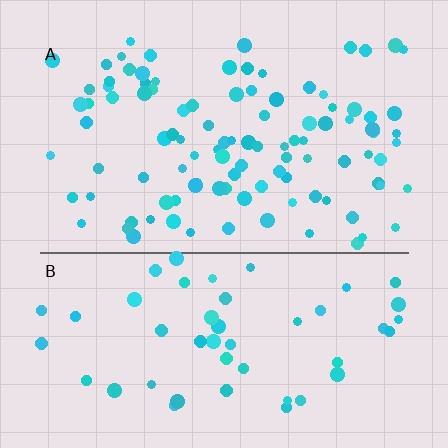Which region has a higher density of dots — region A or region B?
A (the top).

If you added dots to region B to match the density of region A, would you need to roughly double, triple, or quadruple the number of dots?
Approximately double.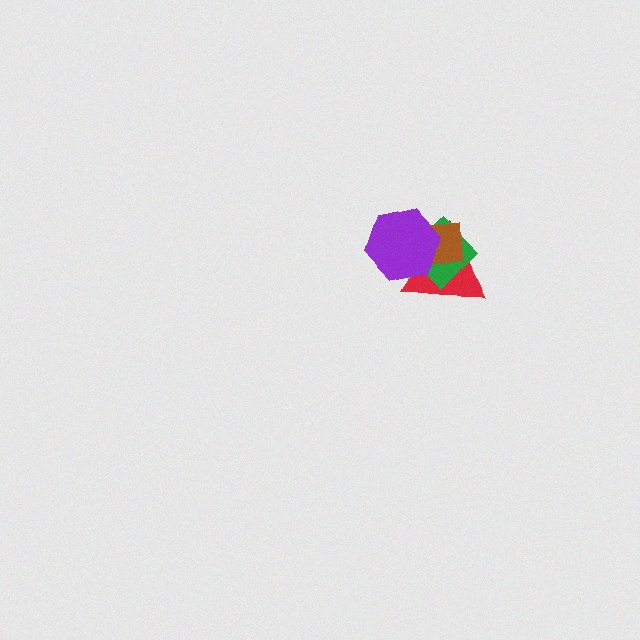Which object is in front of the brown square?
The purple hexagon is in front of the brown square.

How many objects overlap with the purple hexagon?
3 objects overlap with the purple hexagon.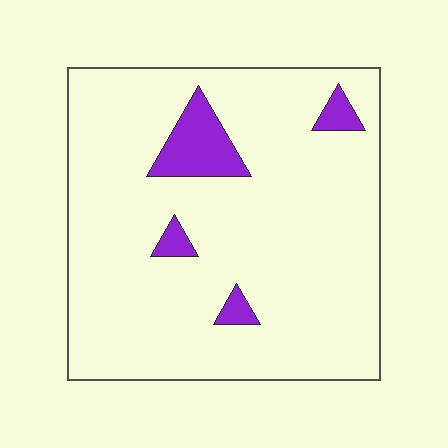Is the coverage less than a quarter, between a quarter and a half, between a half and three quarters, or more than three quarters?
Less than a quarter.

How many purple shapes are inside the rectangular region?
4.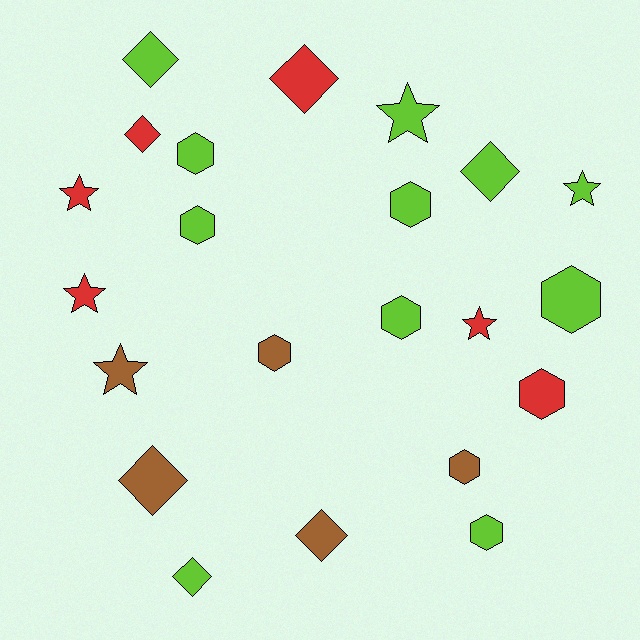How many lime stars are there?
There are 2 lime stars.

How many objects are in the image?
There are 22 objects.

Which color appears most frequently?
Lime, with 11 objects.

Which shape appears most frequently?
Hexagon, with 9 objects.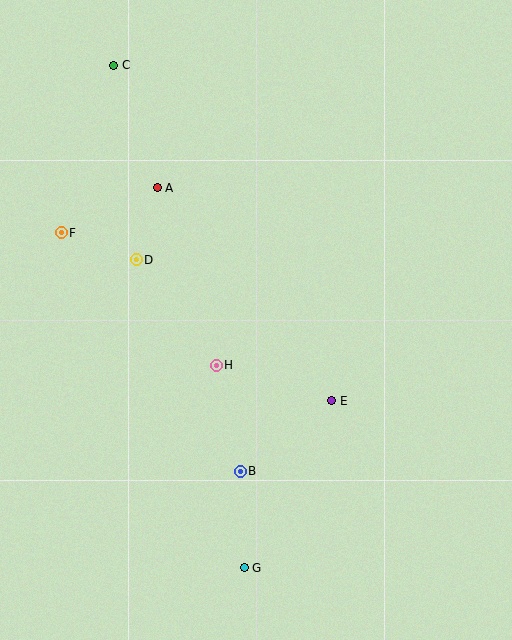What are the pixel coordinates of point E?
Point E is at (332, 401).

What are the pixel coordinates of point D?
Point D is at (136, 260).